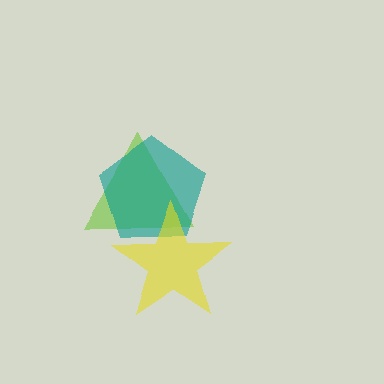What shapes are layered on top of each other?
The layered shapes are: a lime triangle, a teal pentagon, a yellow star.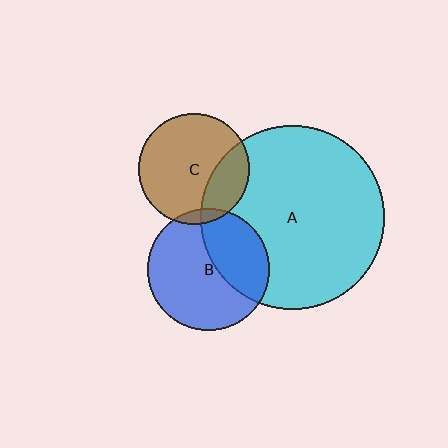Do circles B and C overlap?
Yes.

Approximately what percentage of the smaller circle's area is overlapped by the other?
Approximately 5%.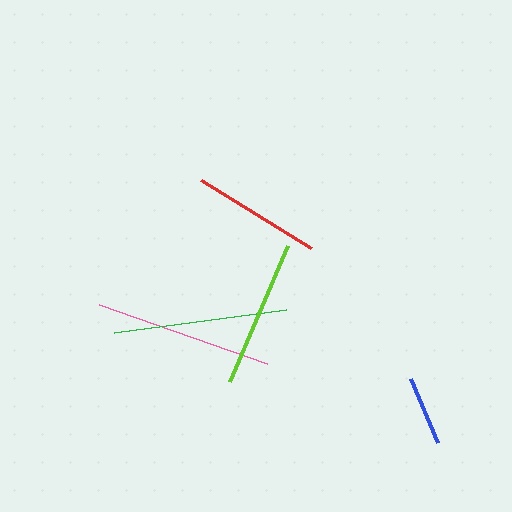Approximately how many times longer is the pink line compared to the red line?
The pink line is approximately 1.4 times the length of the red line.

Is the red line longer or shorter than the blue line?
The red line is longer than the blue line.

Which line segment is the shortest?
The blue line is the shortest at approximately 70 pixels.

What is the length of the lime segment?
The lime segment is approximately 148 pixels long.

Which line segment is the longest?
The pink line is the longest at approximately 179 pixels.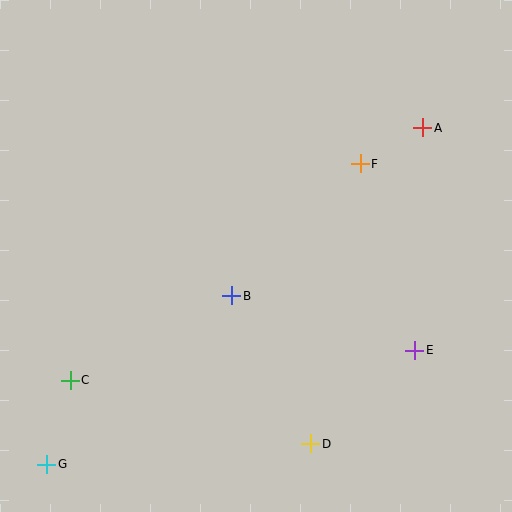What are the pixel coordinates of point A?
Point A is at (422, 128).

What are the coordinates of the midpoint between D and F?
The midpoint between D and F is at (335, 304).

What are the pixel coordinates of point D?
Point D is at (311, 444).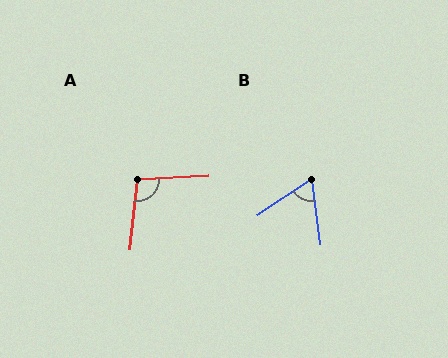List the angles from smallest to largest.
B (64°), A (98°).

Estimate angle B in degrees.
Approximately 64 degrees.